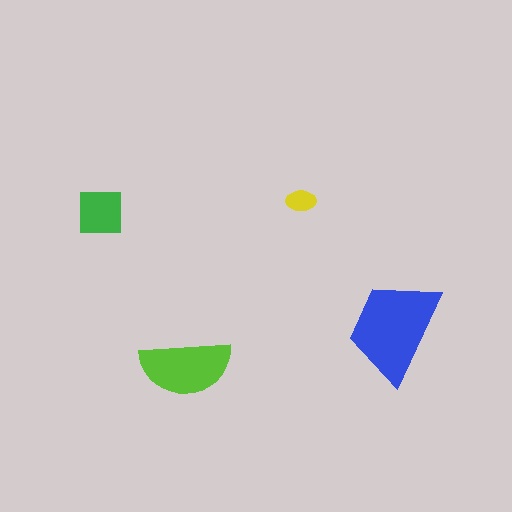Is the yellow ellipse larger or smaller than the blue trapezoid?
Smaller.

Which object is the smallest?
The yellow ellipse.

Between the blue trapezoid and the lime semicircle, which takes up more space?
The blue trapezoid.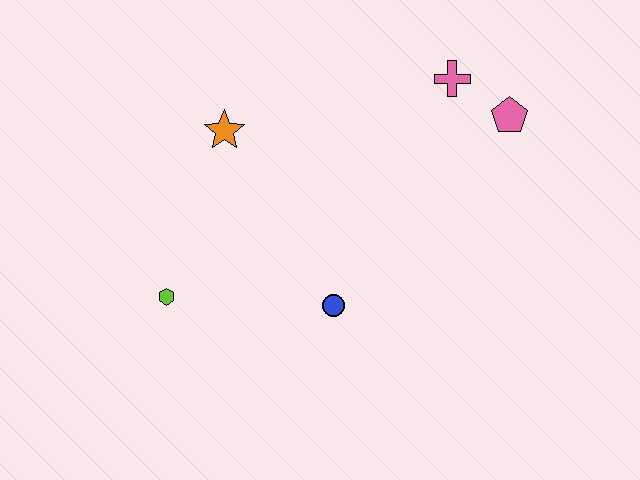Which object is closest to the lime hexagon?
The blue circle is closest to the lime hexagon.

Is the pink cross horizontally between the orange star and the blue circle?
No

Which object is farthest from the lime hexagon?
The pink pentagon is farthest from the lime hexagon.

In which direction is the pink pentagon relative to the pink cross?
The pink pentagon is to the right of the pink cross.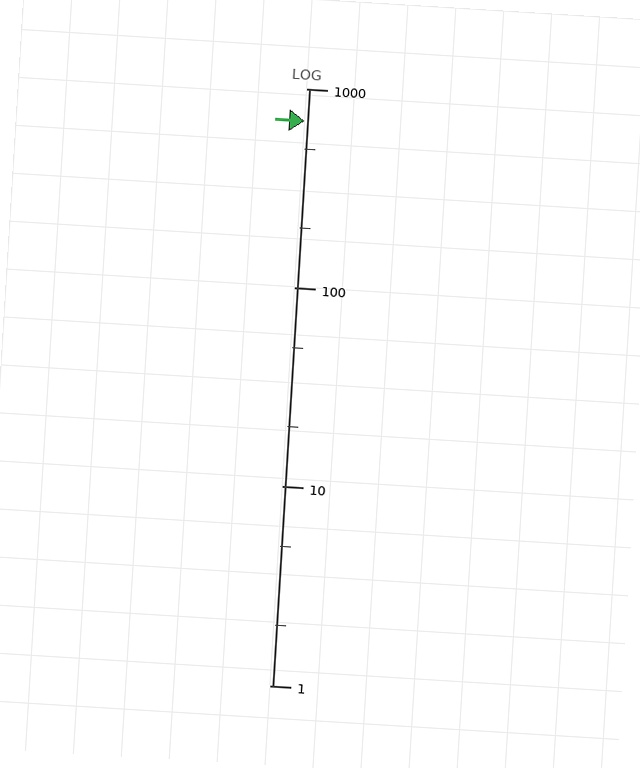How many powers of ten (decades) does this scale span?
The scale spans 3 decades, from 1 to 1000.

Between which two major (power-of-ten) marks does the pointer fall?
The pointer is between 100 and 1000.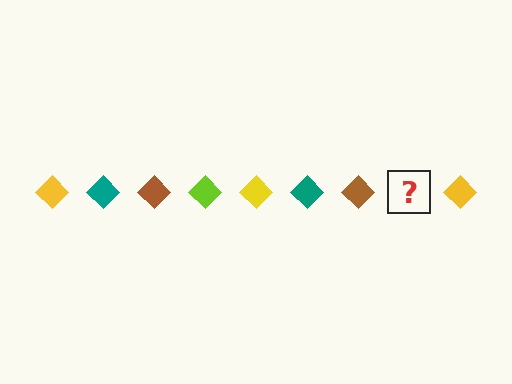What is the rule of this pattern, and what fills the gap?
The rule is that the pattern cycles through yellow, teal, brown, lime diamonds. The gap should be filled with a lime diamond.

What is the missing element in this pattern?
The missing element is a lime diamond.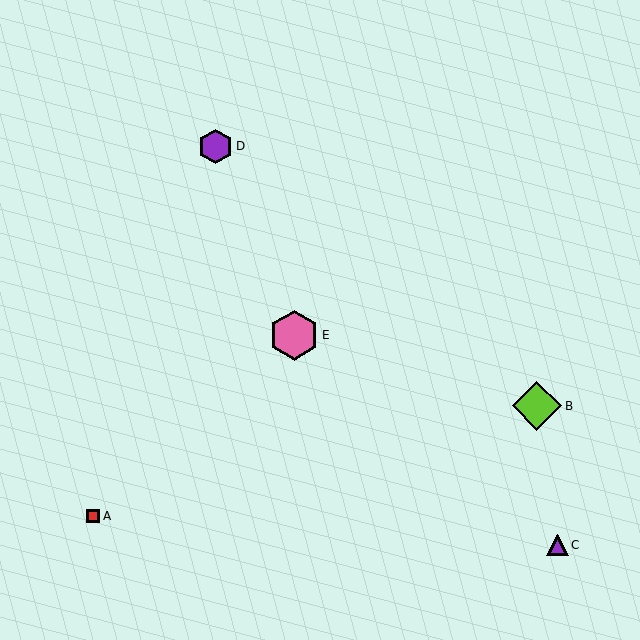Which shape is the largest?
The pink hexagon (labeled E) is the largest.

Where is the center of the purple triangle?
The center of the purple triangle is at (557, 545).